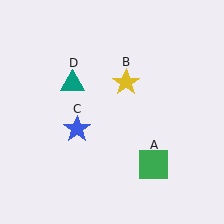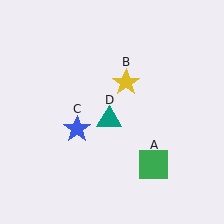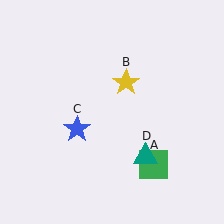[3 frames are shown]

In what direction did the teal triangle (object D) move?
The teal triangle (object D) moved down and to the right.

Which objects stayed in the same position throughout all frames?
Green square (object A) and yellow star (object B) and blue star (object C) remained stationary.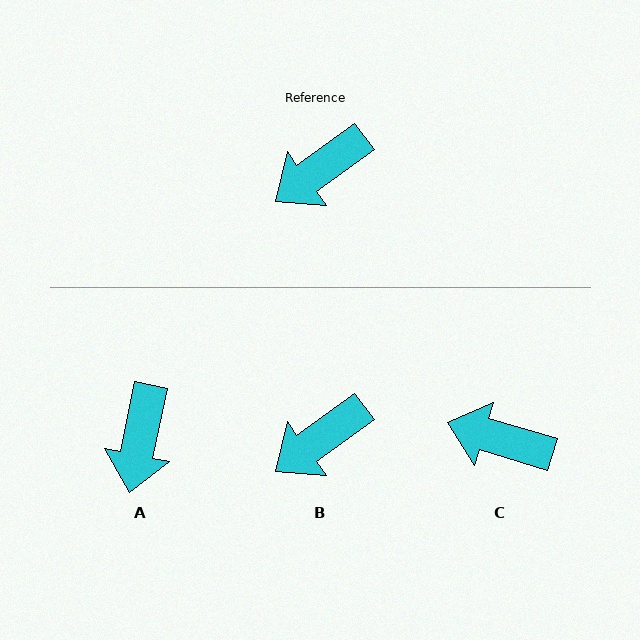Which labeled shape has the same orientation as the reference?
B.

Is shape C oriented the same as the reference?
No, it is off by about 53 degrees.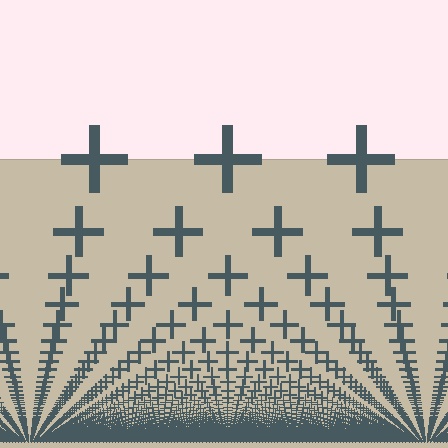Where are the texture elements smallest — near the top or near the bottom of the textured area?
Near the bottom.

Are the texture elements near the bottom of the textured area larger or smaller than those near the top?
Smaller. The gradient is inverted — elements near the bottom are smaller and denser.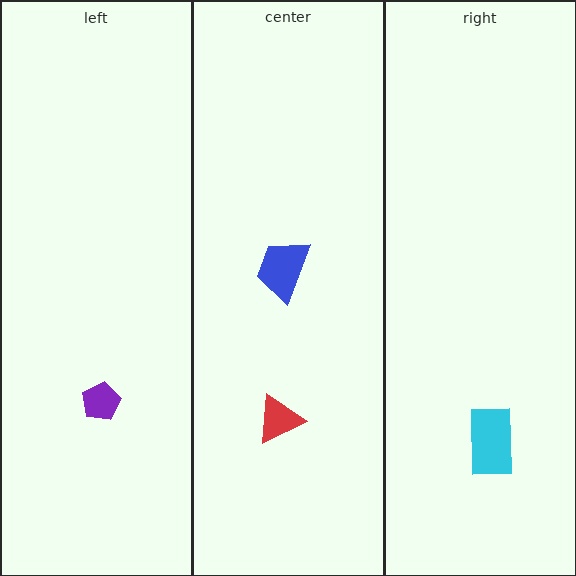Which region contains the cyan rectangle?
The right region.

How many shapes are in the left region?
1.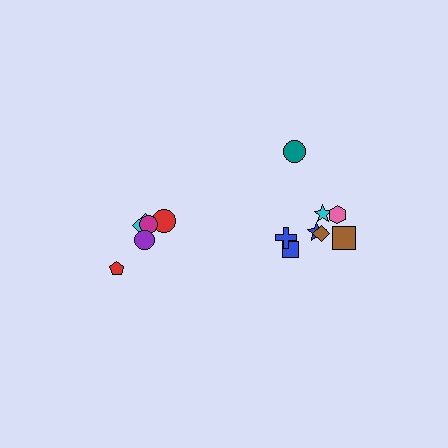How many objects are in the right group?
There are 8 objects.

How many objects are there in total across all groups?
There are 13 objects.